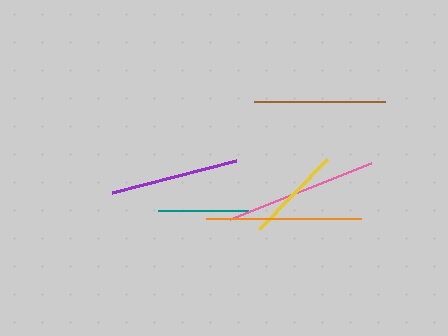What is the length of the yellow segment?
The yellow segment is approximately 97 pixels long.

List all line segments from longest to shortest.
From longest to shortest: orange, pink, brown, purple, yellow, teal.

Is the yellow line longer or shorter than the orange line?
The orange line is longer than the yellow line.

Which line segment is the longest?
The orange line is the longest at approximately 155 pixels.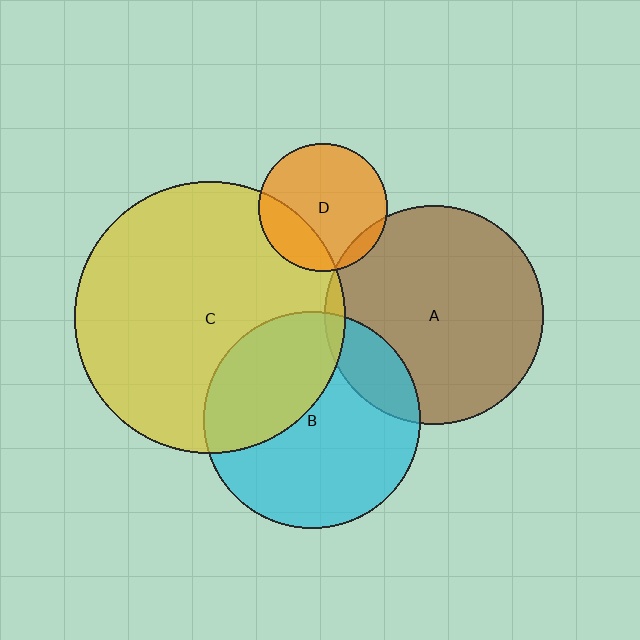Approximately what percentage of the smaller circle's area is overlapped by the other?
Approximately 5%.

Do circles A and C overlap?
Yes.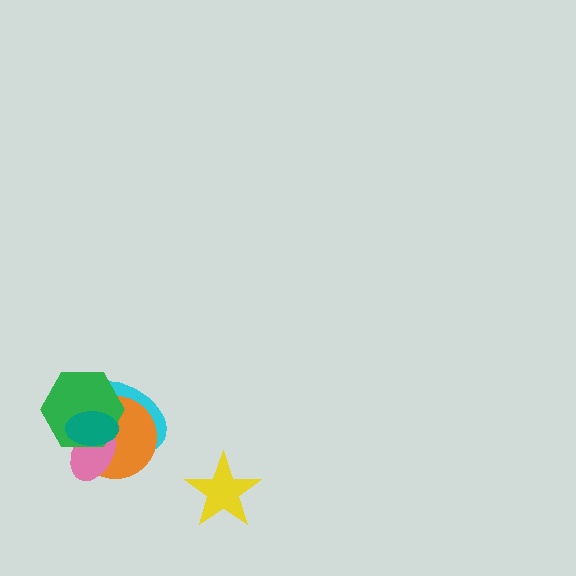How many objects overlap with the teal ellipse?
4 objects overlap with the teal ellipse.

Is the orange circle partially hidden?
Yes, it is partially covered by another shape.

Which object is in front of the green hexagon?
The teal ellipse is in front of the green hexagon.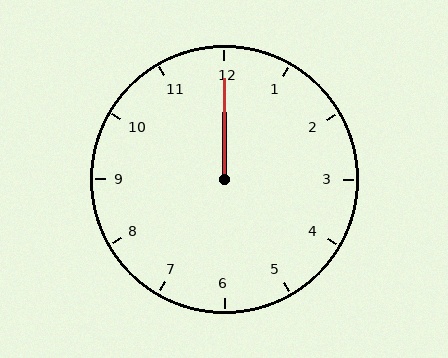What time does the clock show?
12:00.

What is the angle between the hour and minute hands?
Approximately 0 degrees.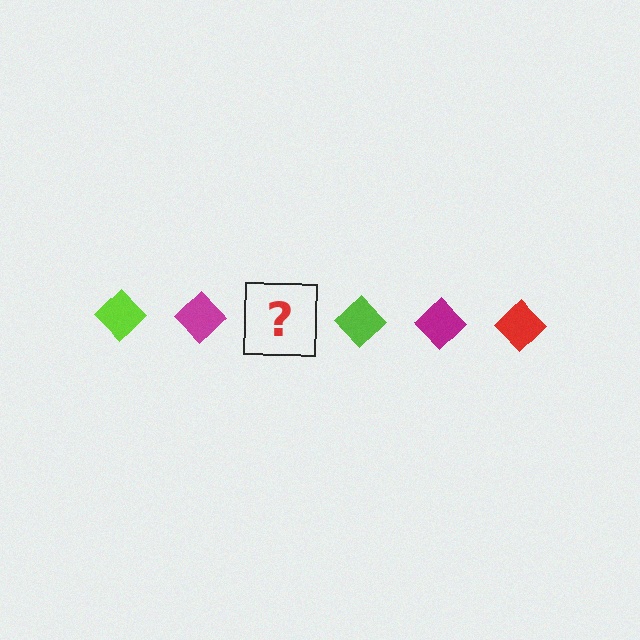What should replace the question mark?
The question mark should be replaced with a red diamond.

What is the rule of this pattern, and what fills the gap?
The rule is that the pattern cycles through lime, magenta, red diamonds. The gap should be filled with a red diamond.